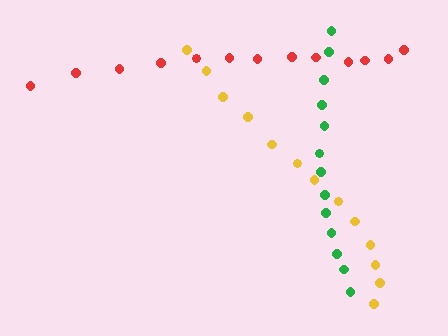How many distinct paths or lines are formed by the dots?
There are 3 distinct paths.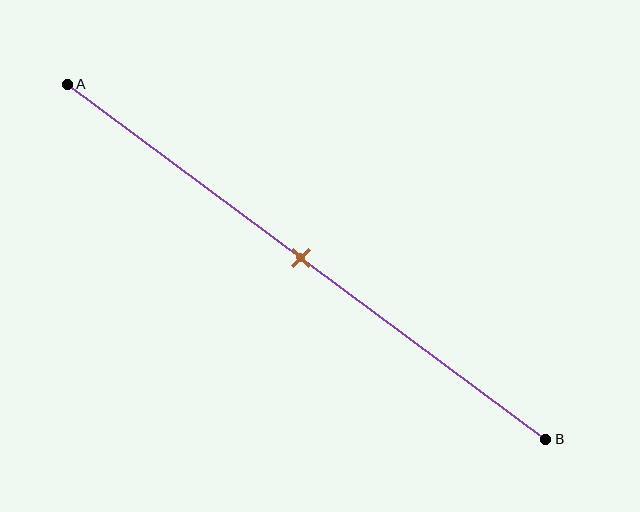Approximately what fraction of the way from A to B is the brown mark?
The brown mark is approximately 50% of the way from A to B.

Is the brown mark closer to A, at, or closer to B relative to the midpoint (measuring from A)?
The brown mark is approximately at the midpoint of segment AB.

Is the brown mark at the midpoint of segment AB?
Yes, the mark is approximately at the midpoint.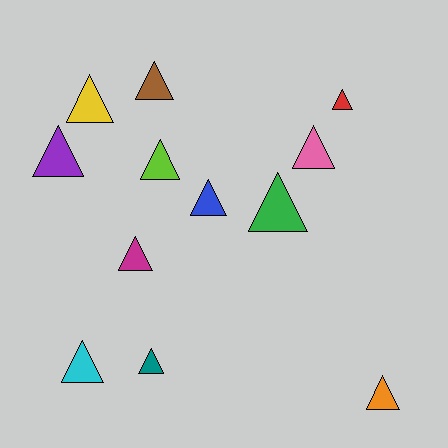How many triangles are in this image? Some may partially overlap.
There are 12 triangles.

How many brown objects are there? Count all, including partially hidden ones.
There is 1 brown object.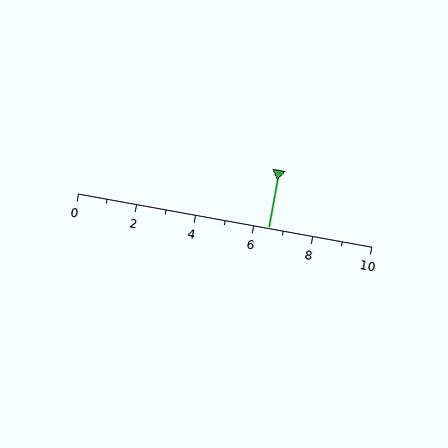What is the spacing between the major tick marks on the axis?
The major ticks are spaced 2 apart.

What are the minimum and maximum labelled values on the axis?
The axis runs from 0 to 10.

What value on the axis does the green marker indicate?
The marker indicates approximately 6.5.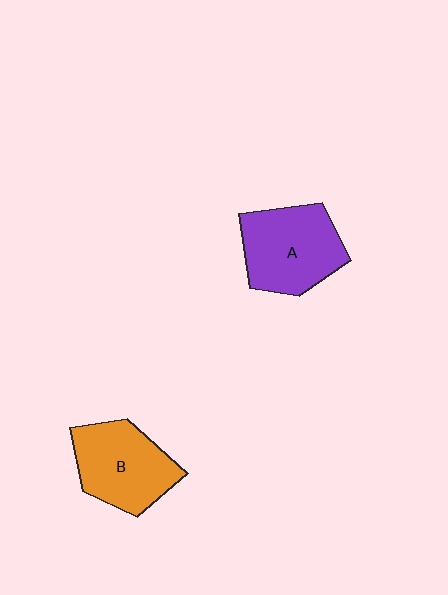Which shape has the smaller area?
Shape B (orange).